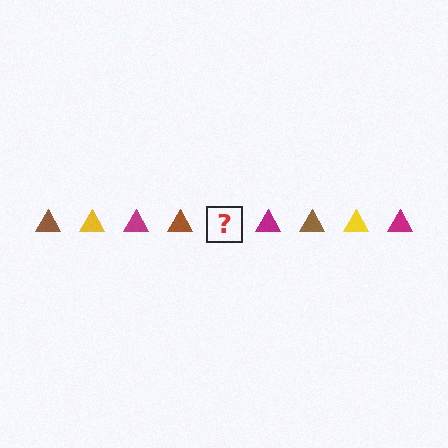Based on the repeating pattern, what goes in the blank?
The blank should be a yellow triangle.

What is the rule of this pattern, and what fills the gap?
The rule is that the pattern cycles through brown, yellow, magenta triangles. The gap should be filled with a yellow triangle.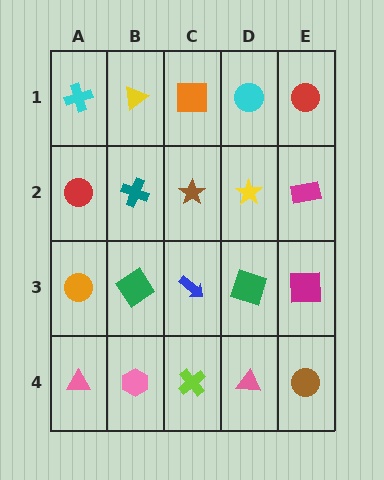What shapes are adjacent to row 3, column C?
A brown star (row 2, column C), a lime cross (row 4, column C), a green diamond (row 3, column B), a green square (row 3, column D).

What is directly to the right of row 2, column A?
A teal cross.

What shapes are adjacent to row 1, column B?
A teal cross (row 2, column B), a cyan cross (row 1, column A), an orange square (row 1, column C).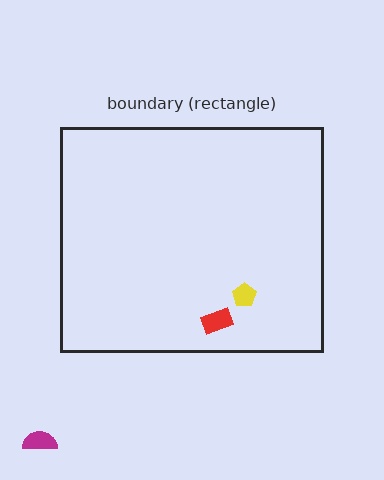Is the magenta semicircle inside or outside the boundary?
Outside.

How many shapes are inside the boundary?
2 inside, 1 outside.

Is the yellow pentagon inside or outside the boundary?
Inside.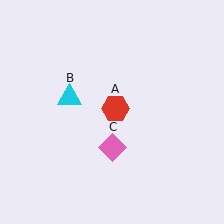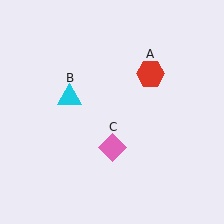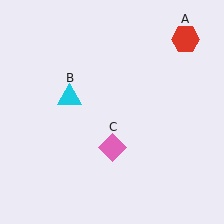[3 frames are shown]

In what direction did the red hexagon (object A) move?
The red hexagon (object A) moved up and to the right.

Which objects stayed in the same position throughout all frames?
Cyan triangle (object B) and pink diamond (object C) remained stationary.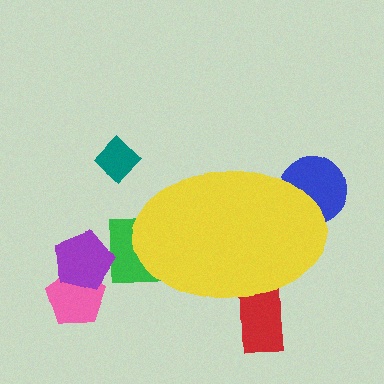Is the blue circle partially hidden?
Yes, the blue circle is partially hidden behind the yellow ellipse.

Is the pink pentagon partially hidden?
No, the pink pentagon is fully visible.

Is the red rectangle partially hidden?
Yes, the red rectangle is partially hidden behind the yellow ellipse.